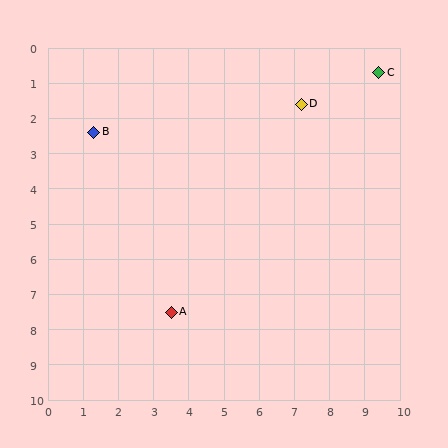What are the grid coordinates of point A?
Point A is at approximately (3.5, 7.5).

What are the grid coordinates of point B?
Point B is at approximately (1.3, 2.4).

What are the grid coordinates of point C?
Point C is at approximately (9.4, 0.7).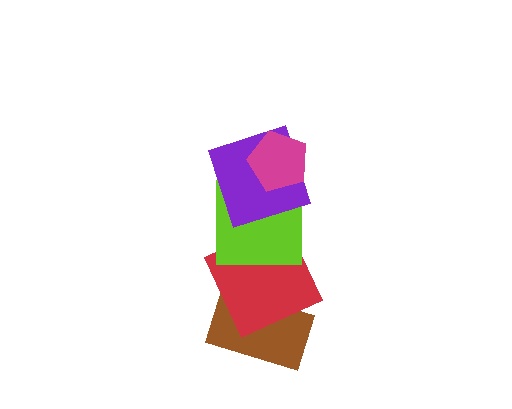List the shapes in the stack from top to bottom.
From top to bottom: the magenta pentagon, the purple square, the lime square, the red square, the brown rectangle.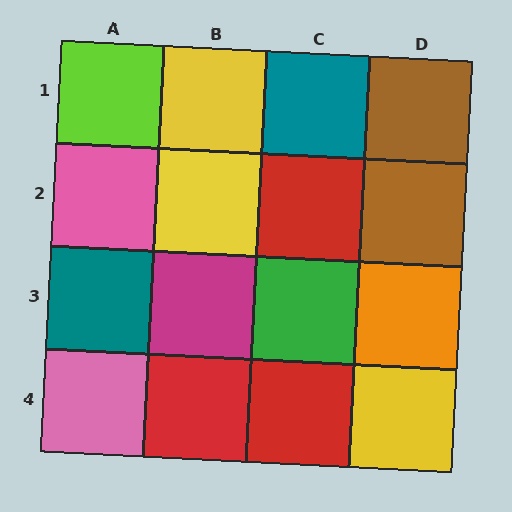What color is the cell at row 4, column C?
Red.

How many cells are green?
1 cell is green.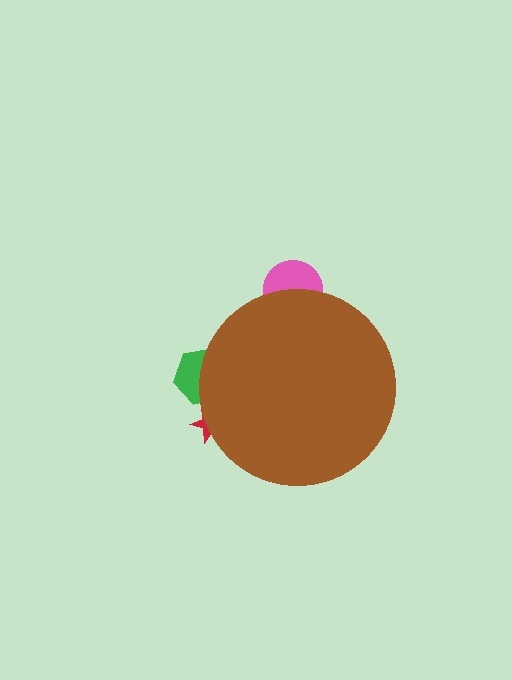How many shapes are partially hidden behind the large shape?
3 shapes are partially hidden.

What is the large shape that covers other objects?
A brown circle.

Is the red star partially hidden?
Yes, the red star is partially hidden behind the brown circle.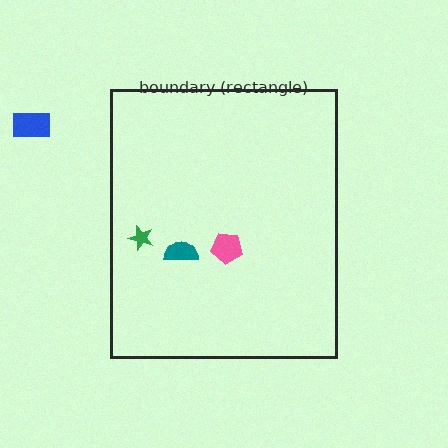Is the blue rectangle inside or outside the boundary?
Outside.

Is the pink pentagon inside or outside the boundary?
Inside.